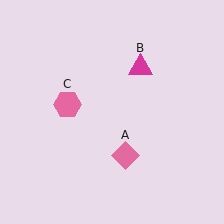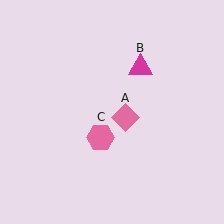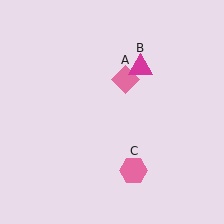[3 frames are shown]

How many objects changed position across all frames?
2 objects changed position: pink diamond (object A), pink hexagon (object C).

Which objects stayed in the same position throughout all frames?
Magenta triangle (object B) remained stationary.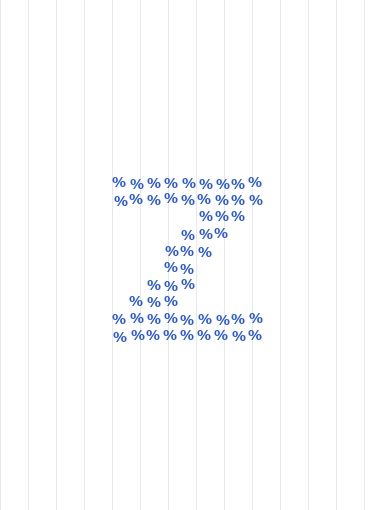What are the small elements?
The small elements are percent signs.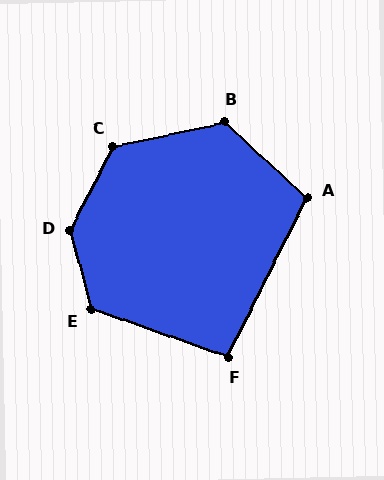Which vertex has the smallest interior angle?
F, at approximately 97 degrees.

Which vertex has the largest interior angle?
D, at approximately 138 degrees.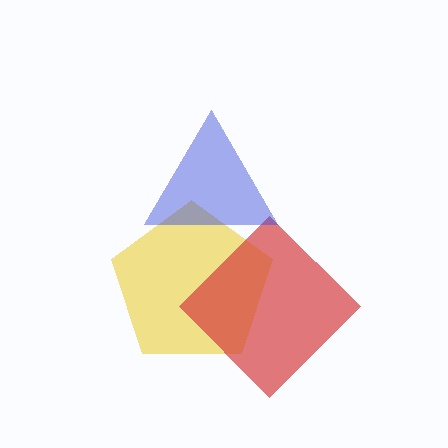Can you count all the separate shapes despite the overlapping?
Yes, there are 3 separate shapes.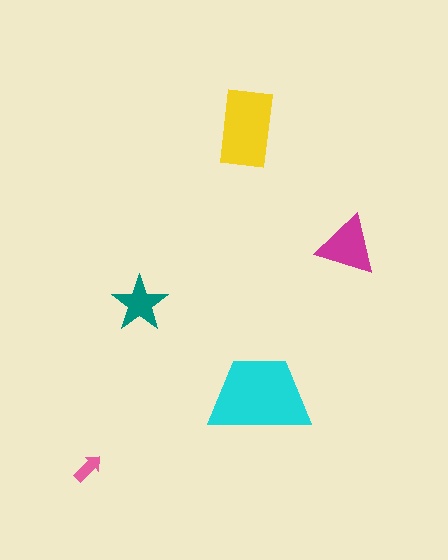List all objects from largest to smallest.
The cyan trapezoid, the yellow rectangle, the magenta triangle, the teal star, the pink arrow.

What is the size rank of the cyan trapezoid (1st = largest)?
1st.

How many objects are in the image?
There are 5 objects in the image.